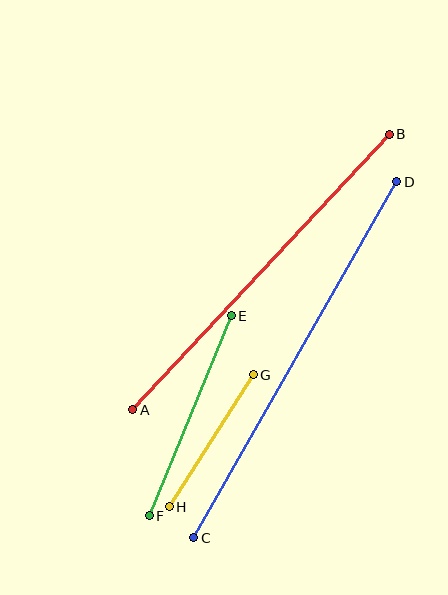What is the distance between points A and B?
The distance is approximately 376 pixels.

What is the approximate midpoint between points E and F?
The midpoint is at approximately (190, 416) pixels.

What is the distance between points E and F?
The distance is approximately 216 pixels.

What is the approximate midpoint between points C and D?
The midpoint is at approximately (295, 360) pixels.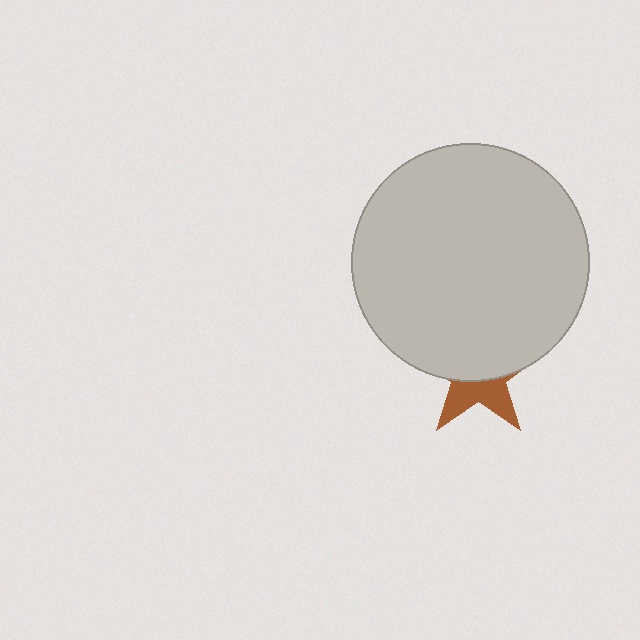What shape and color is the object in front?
The object in front is a light gray circle.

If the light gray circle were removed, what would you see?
You would see the complete brown star.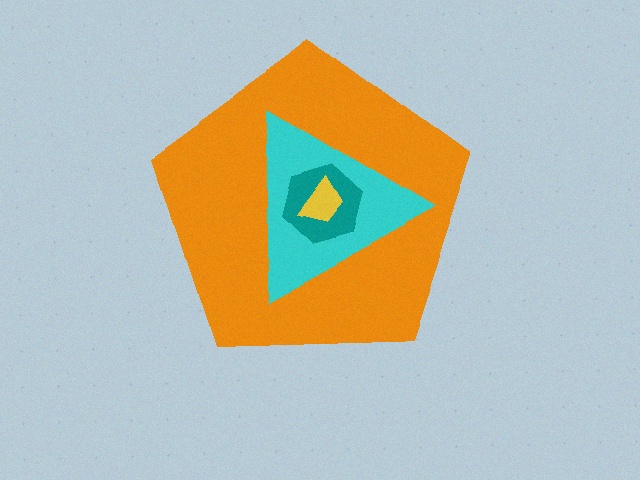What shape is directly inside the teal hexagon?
The yellow trapezoid.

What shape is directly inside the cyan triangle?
The teal hexagon.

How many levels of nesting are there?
4.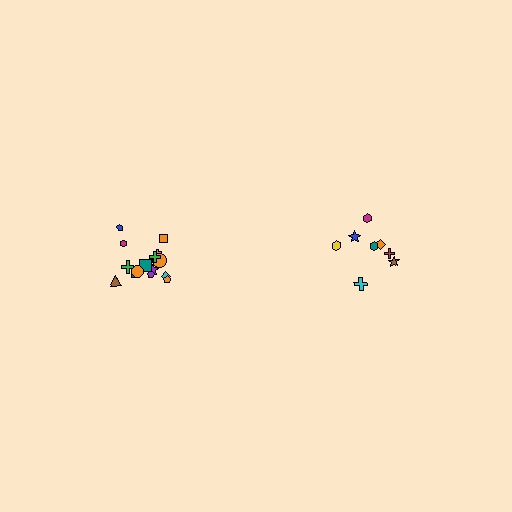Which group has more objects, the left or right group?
The left group.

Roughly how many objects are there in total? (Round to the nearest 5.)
Roughly 25 objects in total.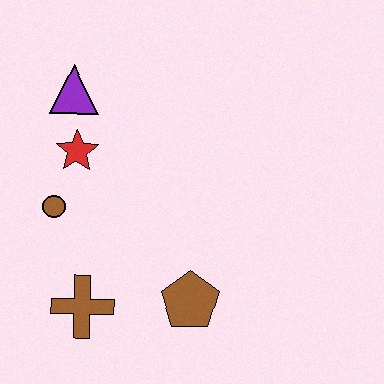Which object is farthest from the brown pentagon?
The purple triangle is farthest from the brown pentagon.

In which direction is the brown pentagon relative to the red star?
The brown pentagon is below the red star.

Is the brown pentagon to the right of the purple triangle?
Yes